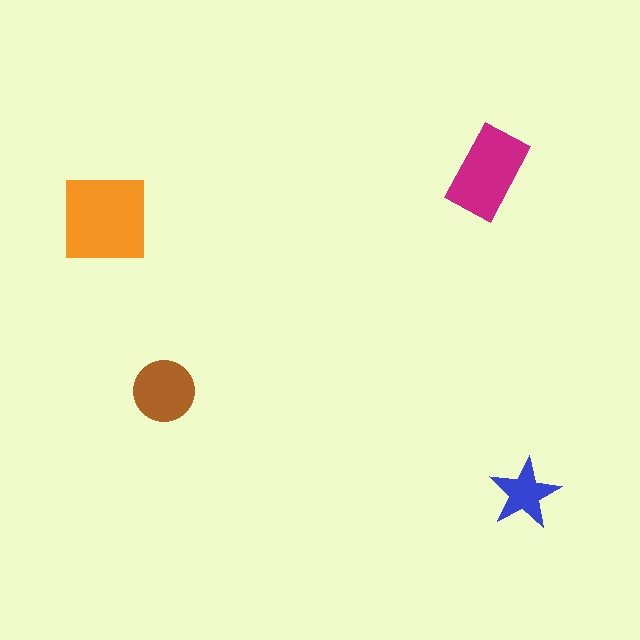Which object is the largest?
The orange square.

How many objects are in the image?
There are 4 objects in the image.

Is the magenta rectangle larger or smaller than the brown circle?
Larger.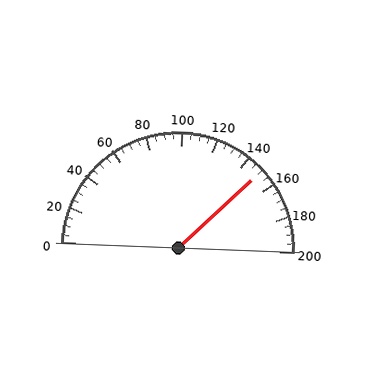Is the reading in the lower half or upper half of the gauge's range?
The reading is in the upper half of the range (0 to 200).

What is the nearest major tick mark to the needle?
The nearest major tick mark is 160.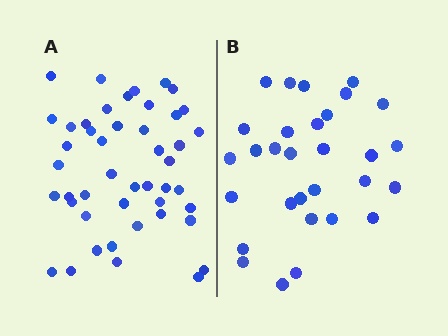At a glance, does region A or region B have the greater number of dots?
Region A (the left region) has more dots.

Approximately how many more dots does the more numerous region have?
Region A has approximately 15 more dots than region B.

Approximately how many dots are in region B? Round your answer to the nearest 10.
About 30 dots.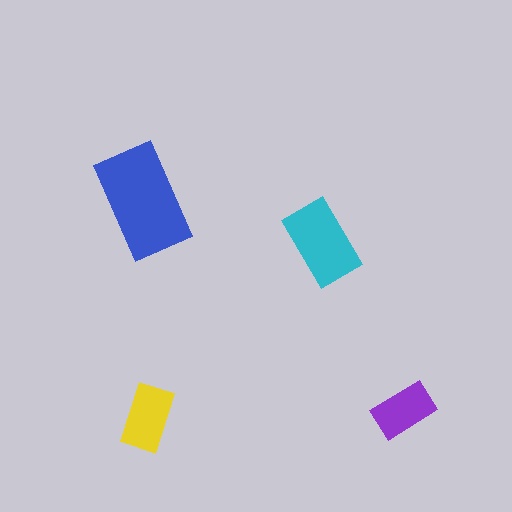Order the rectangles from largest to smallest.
the blue one, the cyan one, the yellow one, the purple one.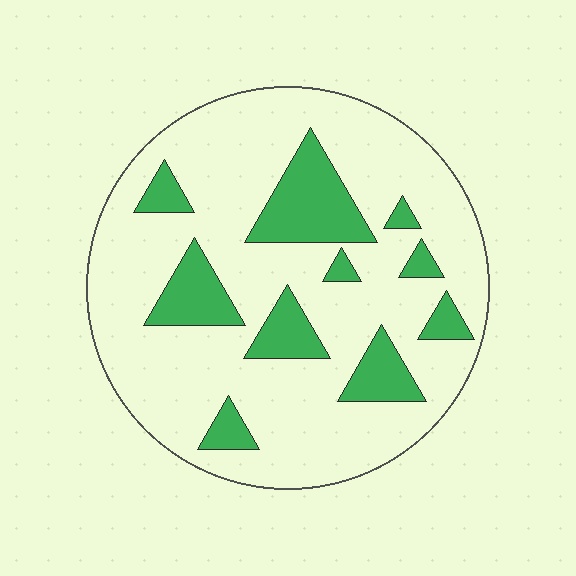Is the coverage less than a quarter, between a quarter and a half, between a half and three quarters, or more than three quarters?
Less than a quarter.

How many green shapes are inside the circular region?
10.